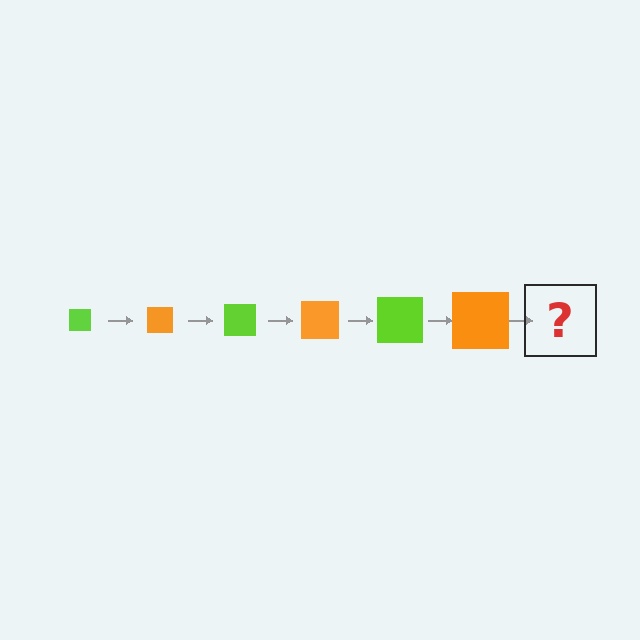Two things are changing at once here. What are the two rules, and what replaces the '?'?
The two rules are that the square grows larger each step and the color cycles through lime and orange. The '?' should be a lime square, larger than the previous one.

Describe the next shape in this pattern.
It should be a lime square, larger than the previous one.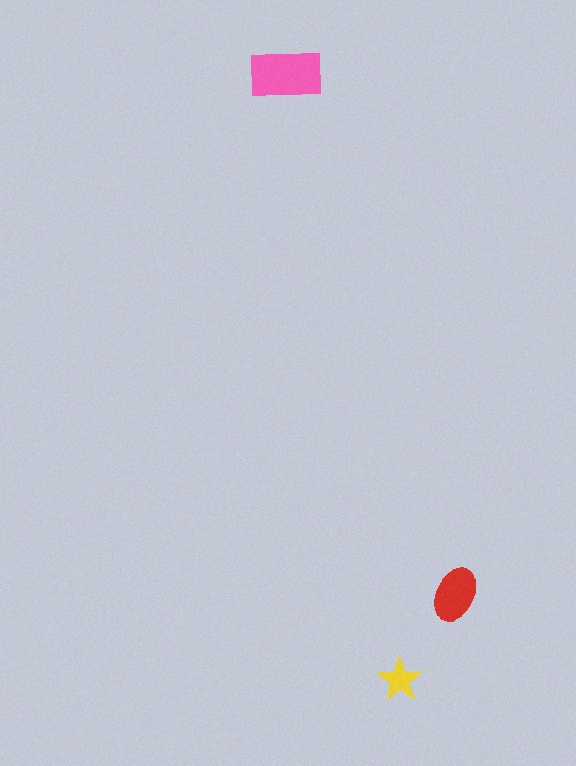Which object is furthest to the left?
The pink rectangle is leftmost.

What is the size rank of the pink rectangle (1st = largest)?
1st.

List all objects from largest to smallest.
The pink rectangle, the red ellipse, the yellow star.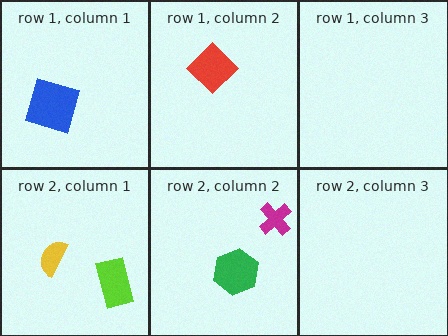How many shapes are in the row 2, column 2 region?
2.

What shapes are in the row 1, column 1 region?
The blue square.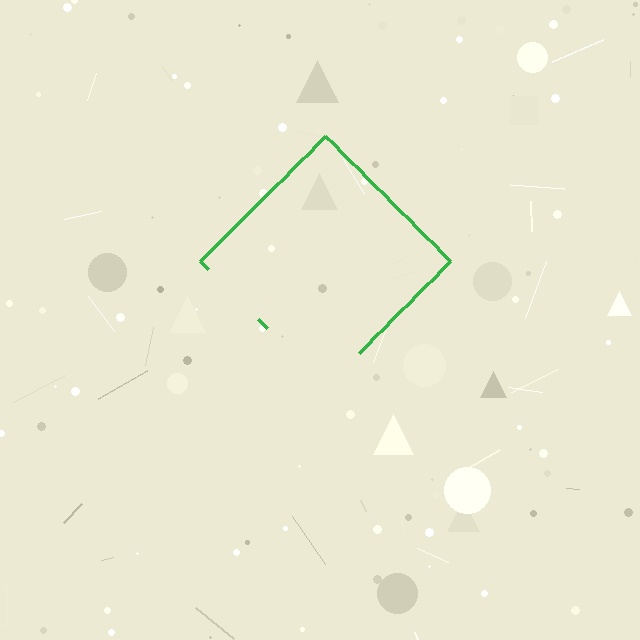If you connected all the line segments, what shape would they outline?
They would outline a diamond.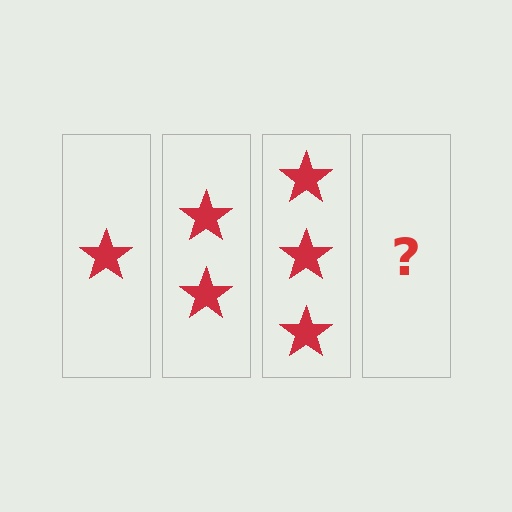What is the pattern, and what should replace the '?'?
The pattern is that each step adds one more star. The '?' should be 4 stars.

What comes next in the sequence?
The next element should be 4 stars.